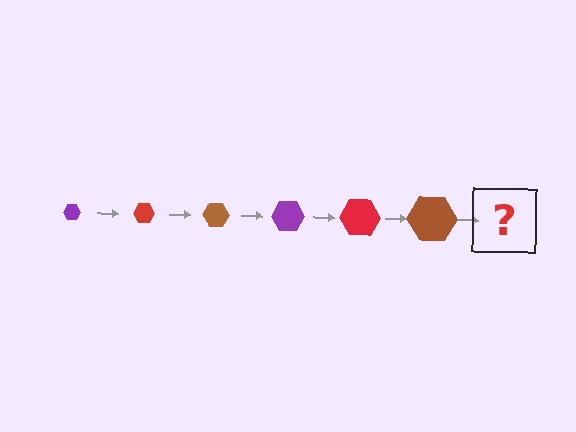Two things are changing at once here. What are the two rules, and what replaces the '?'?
The two rules are that the hexagon grows larger each step and the color cycles through purple, red, and brown. The '?' should be a purple hexagon, larger than the previous one.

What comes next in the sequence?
The next element should be a purple hexagon, larger than the previous one.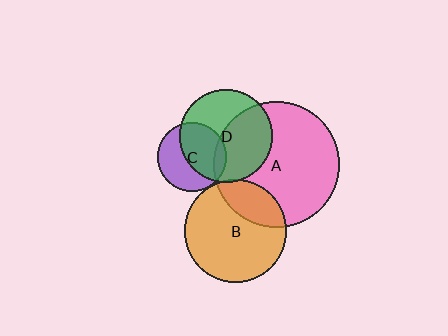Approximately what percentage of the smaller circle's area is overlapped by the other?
Approximately 25%.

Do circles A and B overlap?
Yes.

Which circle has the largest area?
Circle A (pink).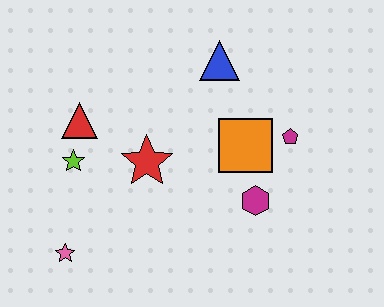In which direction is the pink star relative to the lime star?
The pink star is below the lime star.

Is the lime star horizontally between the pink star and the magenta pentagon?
Yes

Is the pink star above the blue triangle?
No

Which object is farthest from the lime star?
The magenta pentagon is farthest from the lime star.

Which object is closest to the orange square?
The magenta pentagon is closest to the orange square.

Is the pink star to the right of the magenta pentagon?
No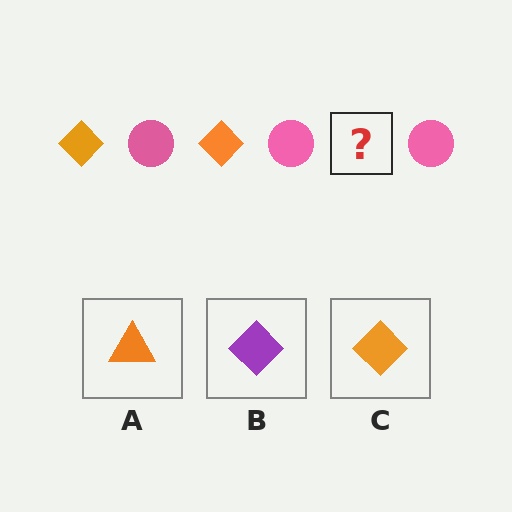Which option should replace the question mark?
Option C.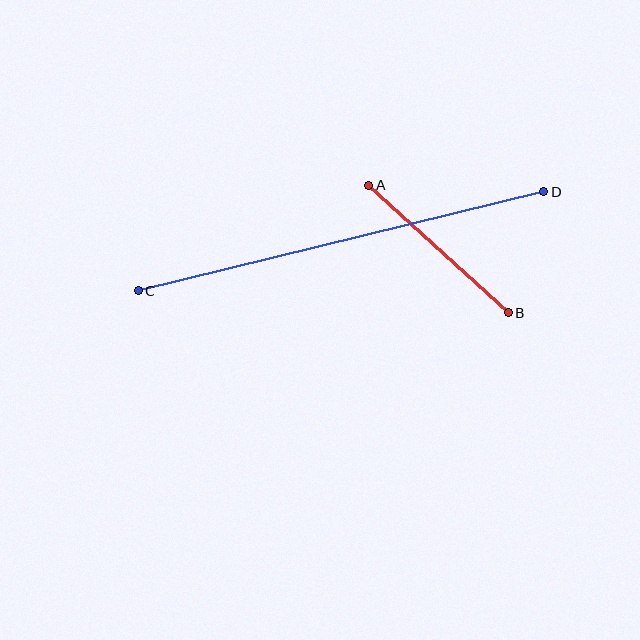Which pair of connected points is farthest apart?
Points C and D are farthest apart.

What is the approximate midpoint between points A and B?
The midpoint is at approximately (439, 249) pixels.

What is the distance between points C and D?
The distance is approximately 417 pixels.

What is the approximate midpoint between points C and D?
The midpoint is at approximately (341, 241) pixels.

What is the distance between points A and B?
The distance is approximately 189 pixels.